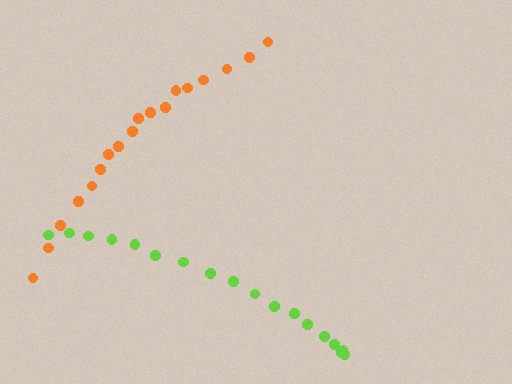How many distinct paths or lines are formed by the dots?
There are 2 distinct paths.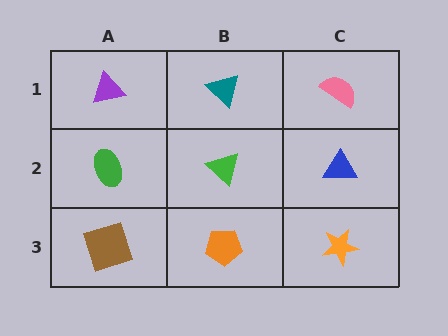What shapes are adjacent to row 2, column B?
A teal triangle (row 1, column B), an orange pentagon (row 3, column B), a green ellipse (row 2, column A), a blue triangle (row 2, column C).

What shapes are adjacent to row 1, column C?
A blue triangle (row 2, column C), a teal triangle (row 1, column B).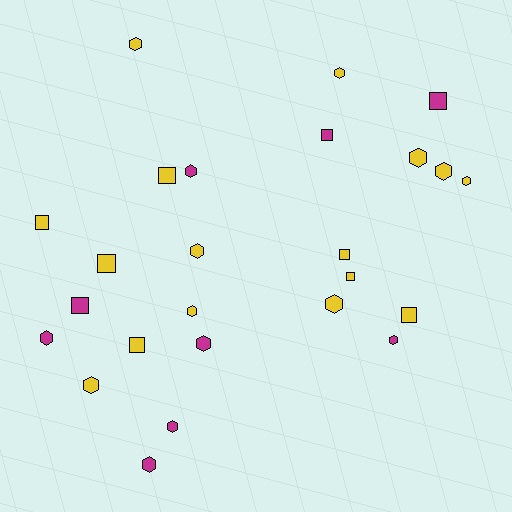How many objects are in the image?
There are 25 objects.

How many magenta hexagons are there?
There are 6 magenta hexagons.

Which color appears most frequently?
Yellow, with 16 objects.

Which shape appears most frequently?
Hexagon, with 15 objects.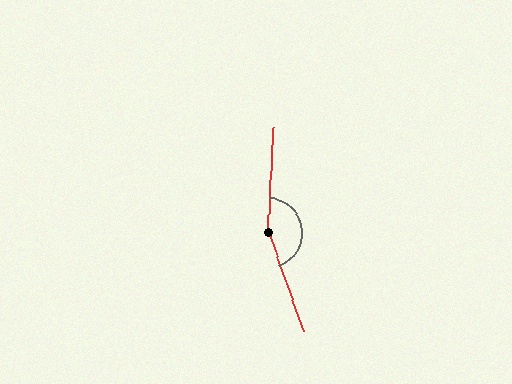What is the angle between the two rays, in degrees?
Approximately 157 degrees.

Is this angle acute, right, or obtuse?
It is obtuse.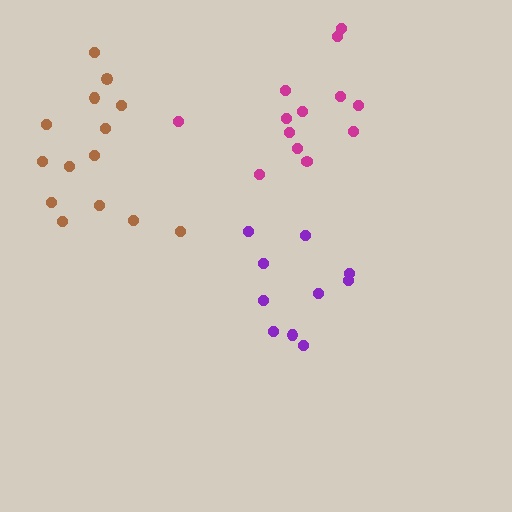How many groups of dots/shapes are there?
There are 3 groups.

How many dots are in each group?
Group 1: 13 dots, Group 2: 14 dots, Group 3: 10 dots (37 total).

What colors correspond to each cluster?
The clusters are colored: magenta, brown, purple.